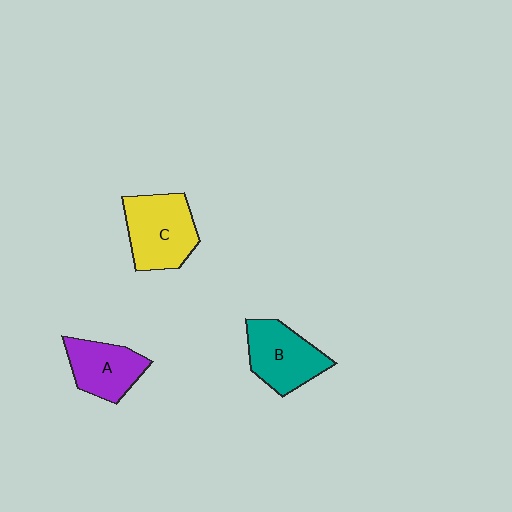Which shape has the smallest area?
Shape A (purple).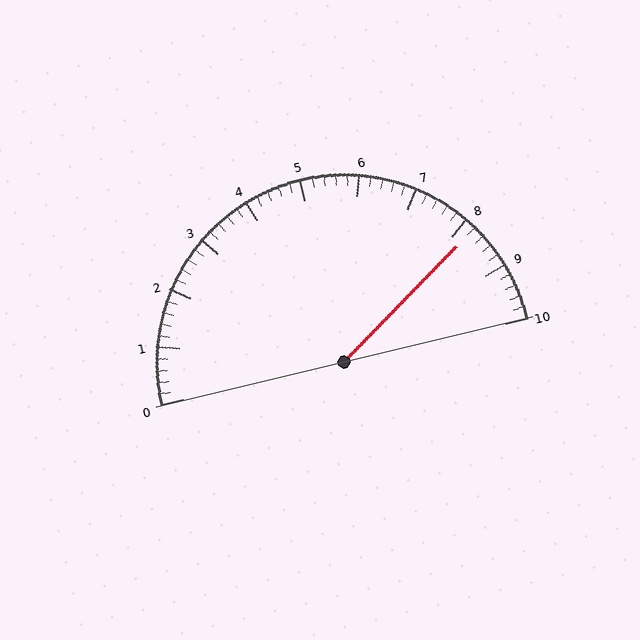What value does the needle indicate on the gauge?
The needle indicates approximately 8.2.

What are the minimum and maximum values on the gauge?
The gauge ranges from 0 to 10.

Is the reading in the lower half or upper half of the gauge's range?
The reading is in the upper half of the range (0 to 10).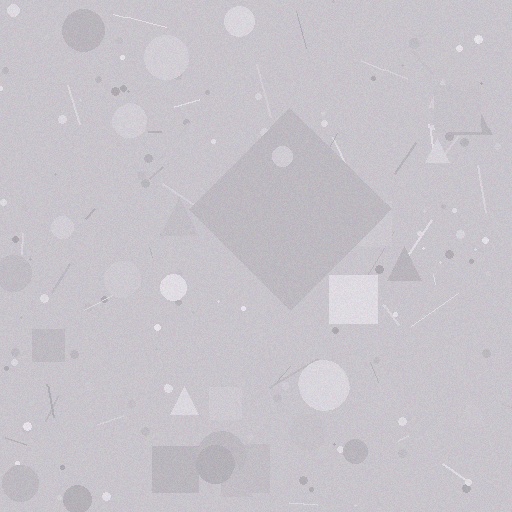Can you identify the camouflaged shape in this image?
The camouflaged shape is a diamond.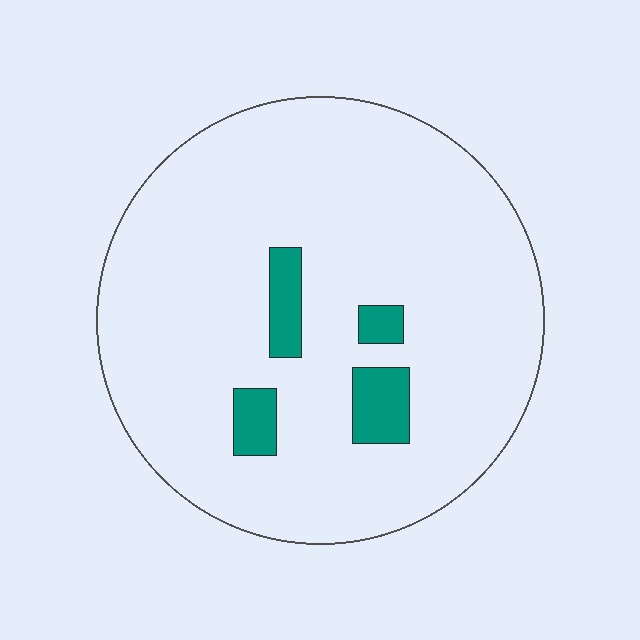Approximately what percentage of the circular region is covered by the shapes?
Approximately 10%.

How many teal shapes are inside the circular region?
4.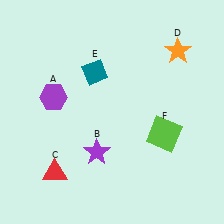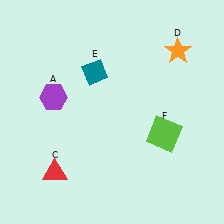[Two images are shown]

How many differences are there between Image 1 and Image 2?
There is 1 difference between the two images.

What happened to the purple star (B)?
The purple star (B) was removed in Image 2. It was in the bottom-left area of Image 1.